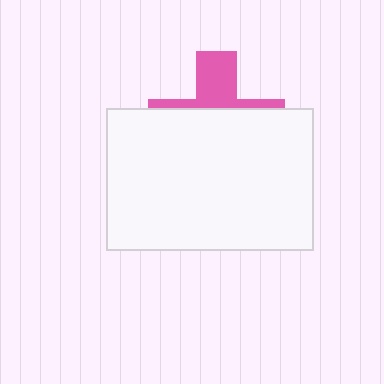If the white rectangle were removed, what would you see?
You would see the complete pink cross.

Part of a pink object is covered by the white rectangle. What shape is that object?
It is a cross.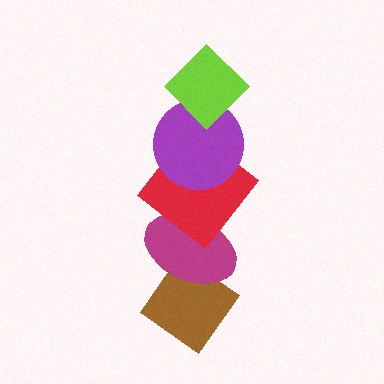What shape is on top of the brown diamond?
The magenta ellipse is on top of the brown diamond.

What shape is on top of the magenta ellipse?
The red diamond is on top of the magenta ellipse.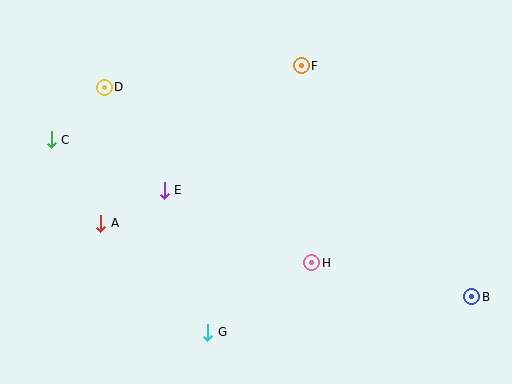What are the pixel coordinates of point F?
Point F is at (301, 66).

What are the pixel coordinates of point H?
Point H is at (312, 263).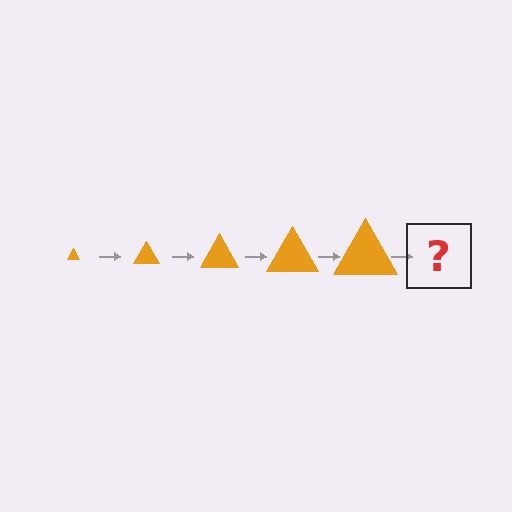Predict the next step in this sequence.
The next step is an orange triangle, larger than the previous one.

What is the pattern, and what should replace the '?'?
The pattern is that the triangle gets progressively larger each step. The '?' should be an orange triangle, larger than the previous one.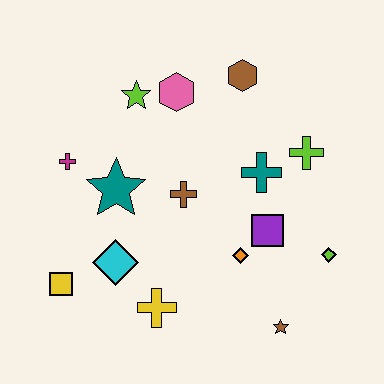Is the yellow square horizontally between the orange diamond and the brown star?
No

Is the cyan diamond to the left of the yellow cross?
Yes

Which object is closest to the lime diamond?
The purple square is closest to the lime diamond.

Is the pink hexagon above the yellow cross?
Yes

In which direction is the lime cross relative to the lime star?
The lime cross is to the right of the lime star.